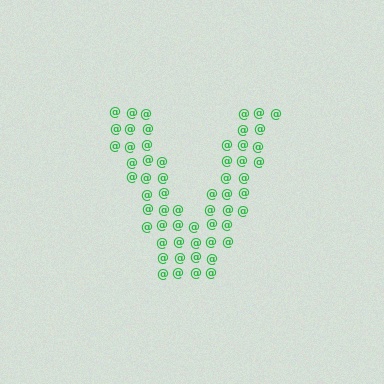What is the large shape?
The large shape is the letter V.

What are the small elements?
The small elements are at signs.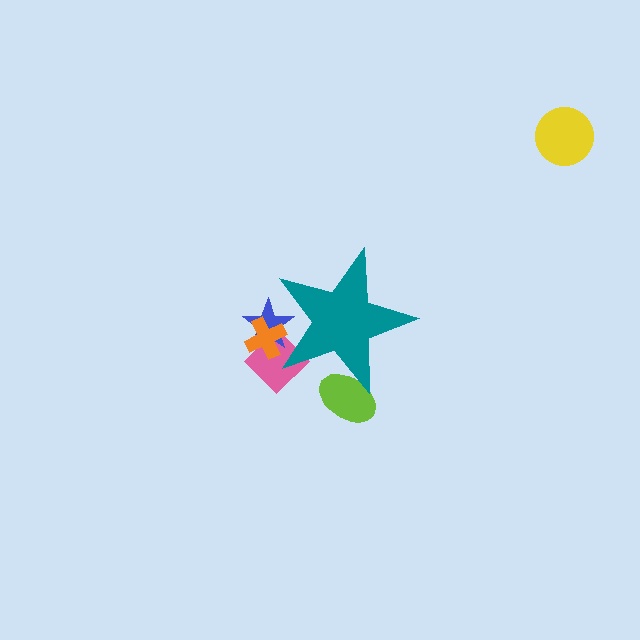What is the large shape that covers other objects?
A teal star.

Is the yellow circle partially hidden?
No, the yellow circle is fully visible.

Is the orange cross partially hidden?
Yes, the orange cross is partially hidden behind the teal star.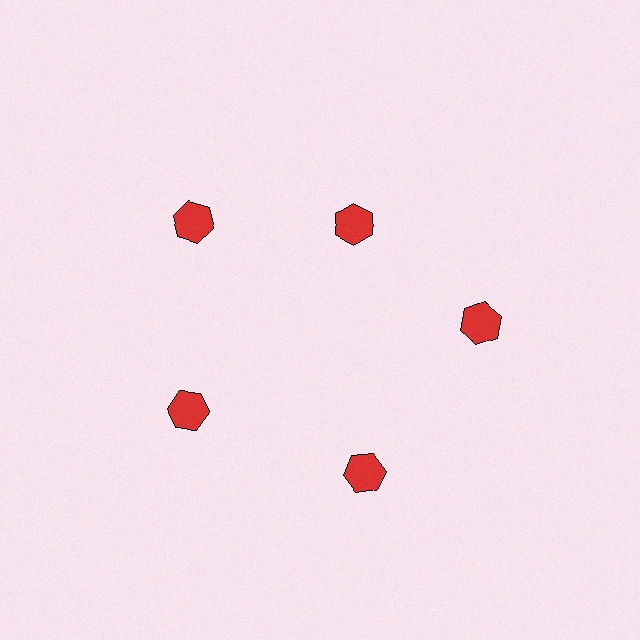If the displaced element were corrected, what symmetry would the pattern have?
It would have 5-fold rotational symmetry — the pattern would map onto itself every 72 degrees.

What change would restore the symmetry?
The symmetry would be restored by moving it outward, back onto the ring so that all 5 hexagons sit at equal angles and equal distance from the center.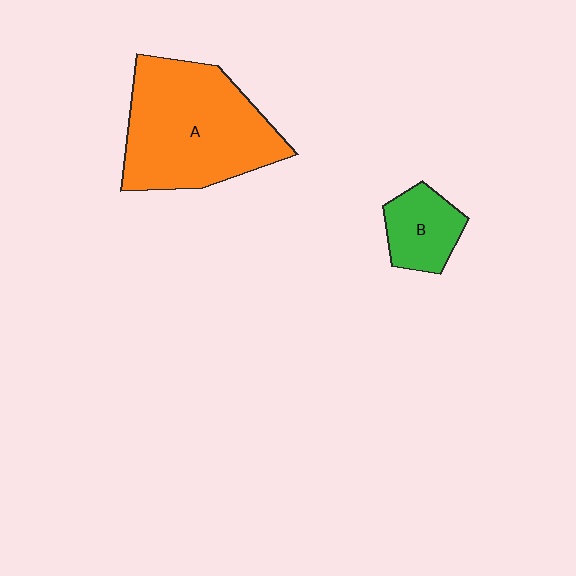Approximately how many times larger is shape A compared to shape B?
Approximately 3.0 times.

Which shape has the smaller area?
Shape B (green).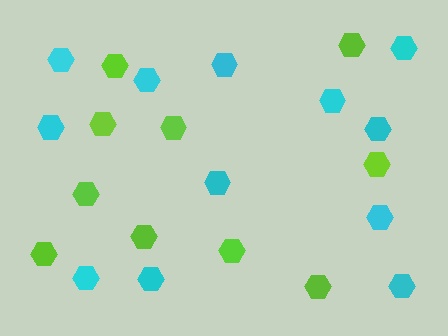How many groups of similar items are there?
There are 2 groups: one group of lime hexagons (10) and one group of cyan hexagons (12).